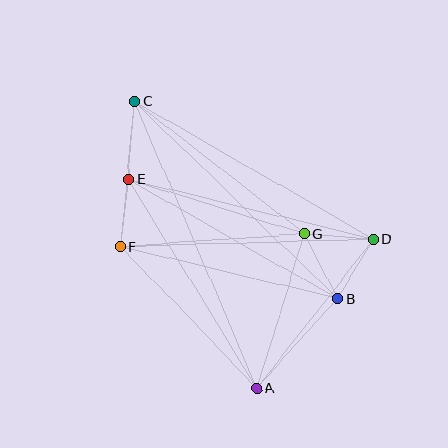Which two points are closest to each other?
Points E and F are closest to each other.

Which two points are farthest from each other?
Points A and C are farthest from each other.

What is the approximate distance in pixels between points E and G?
The distance between E and G is approximately 185 pixels.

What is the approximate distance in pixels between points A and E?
The distance between A and E is approximately 245 pixels.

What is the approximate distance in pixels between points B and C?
The distance between B and C is approximately 283 pixels.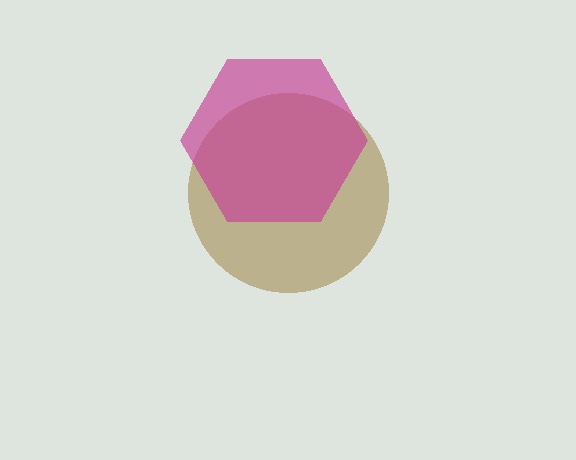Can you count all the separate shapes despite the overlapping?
Yes, there are 2 separate shapes.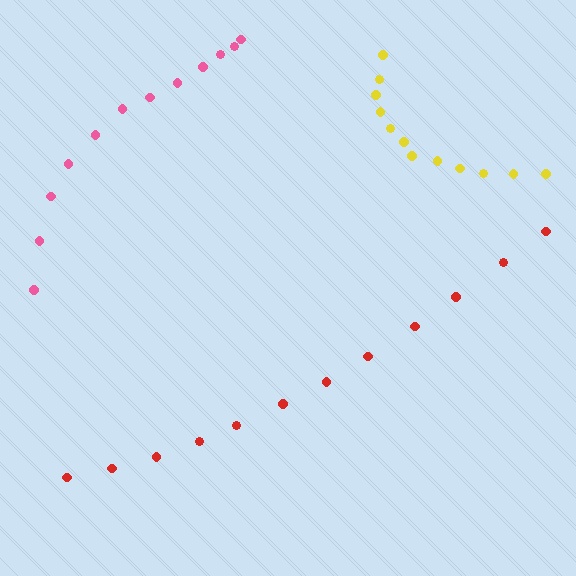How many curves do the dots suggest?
There are 3 distinct paths.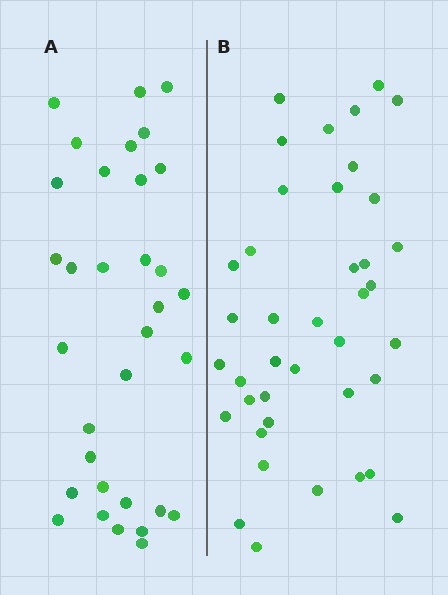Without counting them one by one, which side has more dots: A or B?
Region B (the right region) has more dots.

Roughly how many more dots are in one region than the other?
Region B has roughly 8 or so more dots than region A.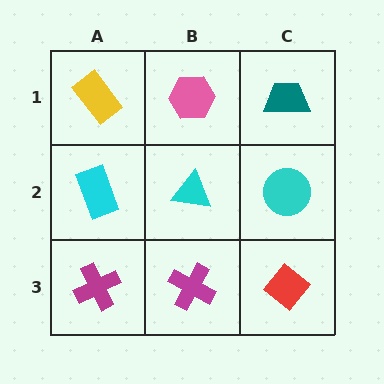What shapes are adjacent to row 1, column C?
A cyan circle (row 2, column C), a pink hexagon (row 1, column B).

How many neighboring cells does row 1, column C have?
2.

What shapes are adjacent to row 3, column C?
A cyan circle (row 2, column C), a magenta cross (row 3, column B).